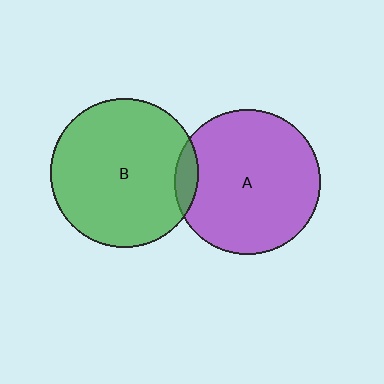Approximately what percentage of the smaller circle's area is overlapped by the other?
Approximately 10%.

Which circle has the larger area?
Circle B (green).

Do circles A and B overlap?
Yes.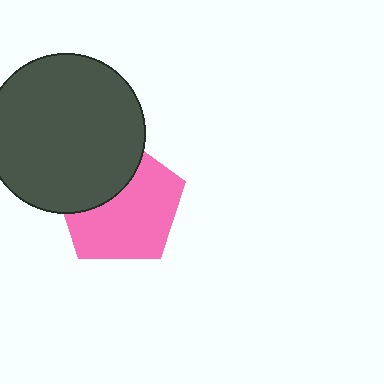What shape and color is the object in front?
The object in front is a dark gray circle.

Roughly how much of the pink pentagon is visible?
About half of it is visible (roughly 65%).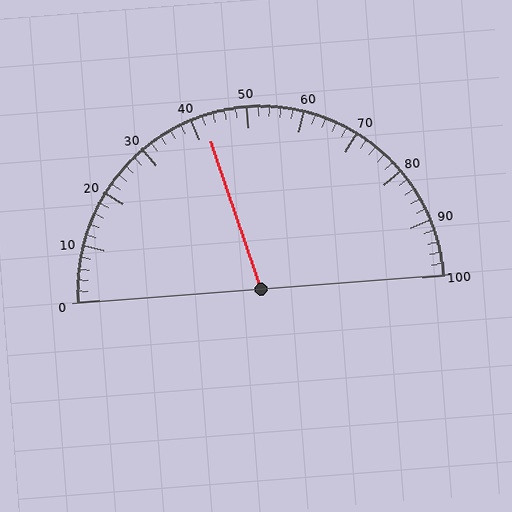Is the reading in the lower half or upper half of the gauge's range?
The reading is in the lower half of the range (0 to 100).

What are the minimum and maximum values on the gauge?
The gauge ranges from 0 to 100.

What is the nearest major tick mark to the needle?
The nearest major tick mark is 40.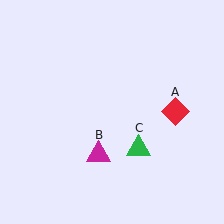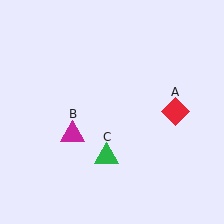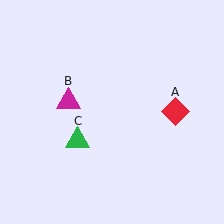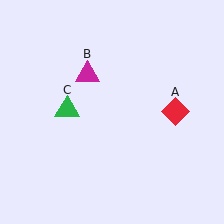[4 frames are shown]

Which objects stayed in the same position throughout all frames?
Red diamond (object A) remained stationary.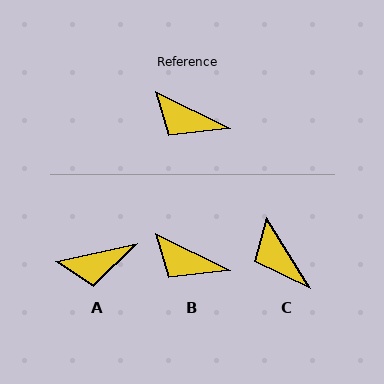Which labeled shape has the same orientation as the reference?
B.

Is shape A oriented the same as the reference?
No, it is off by about 39 degrees.